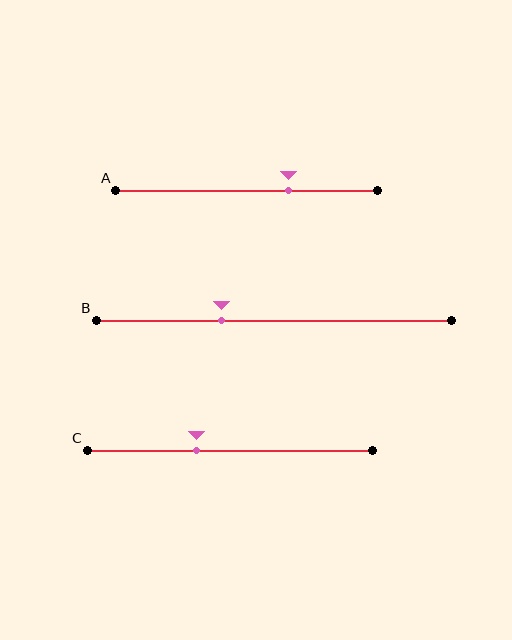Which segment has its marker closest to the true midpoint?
Segment C has its marker closest to the true midpoint.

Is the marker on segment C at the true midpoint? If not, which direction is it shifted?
No, the marker on segment C is shifted to the left by about 12% of the segment length.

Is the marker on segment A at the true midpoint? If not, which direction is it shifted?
No, the marker on segment A is shifted to the right by about 16% of the segment length.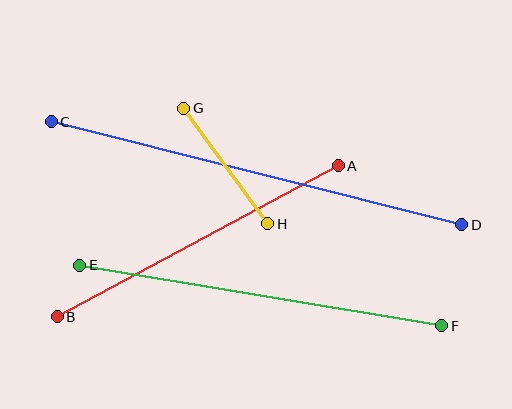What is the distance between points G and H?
The distance is approximately 143 pixels.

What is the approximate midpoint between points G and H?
The midpoint is at approximately (226, 166) pixels.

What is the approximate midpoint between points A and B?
The midpoint is at approximately (198, 241) pixels.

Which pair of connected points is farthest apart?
Points C and D are farthest apart.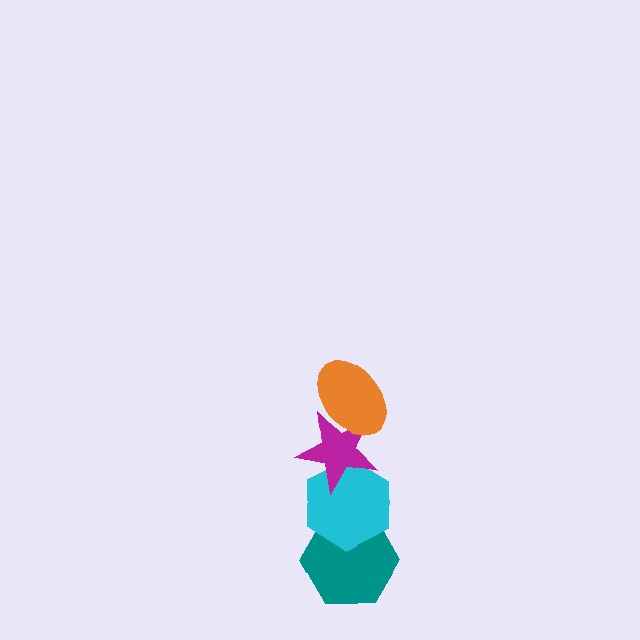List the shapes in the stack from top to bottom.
From top to bottom: the orange ellipse, the magenta star, the cyan hexagon, the teal hexagon.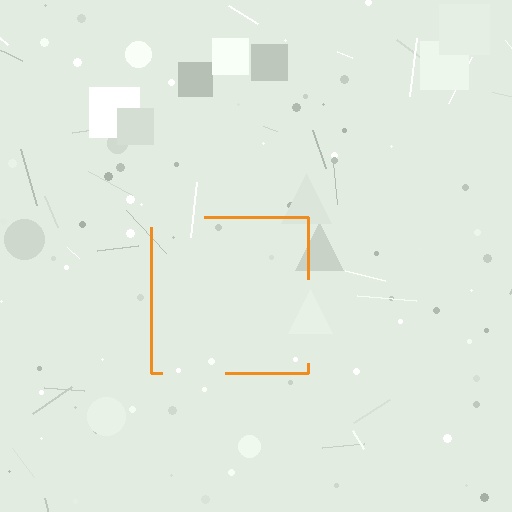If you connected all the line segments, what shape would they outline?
They would outline a square.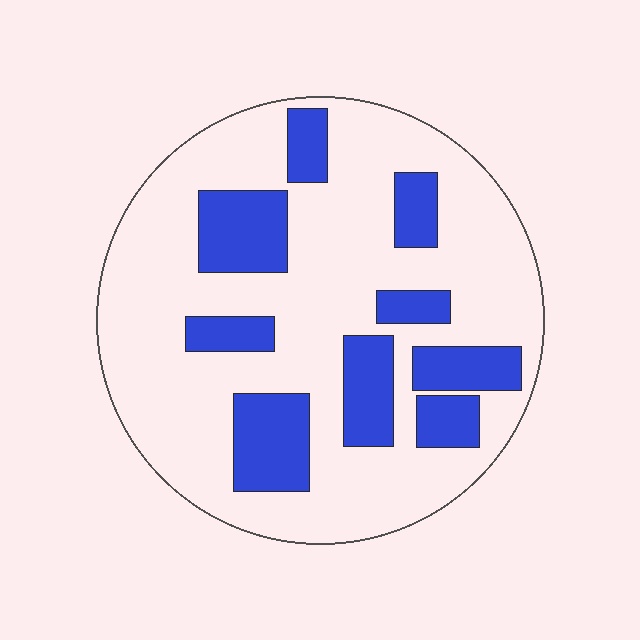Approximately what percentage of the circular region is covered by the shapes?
Approximately 25%.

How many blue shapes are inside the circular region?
9.